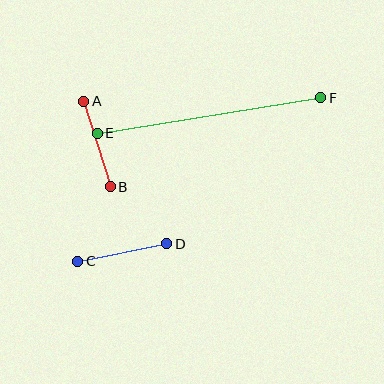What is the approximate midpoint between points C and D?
The midpoint is at approximately (122, 253) pixels.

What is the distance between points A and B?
The distance is approximately 90 pixels.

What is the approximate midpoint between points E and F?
The midpoint is at approximately (209, 116) pixels.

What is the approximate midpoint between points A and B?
The midpoint is at approximately (97, 144) pixels.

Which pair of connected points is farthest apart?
Points E and F are farthest apart.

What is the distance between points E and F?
The distance is approximately 226 pixels.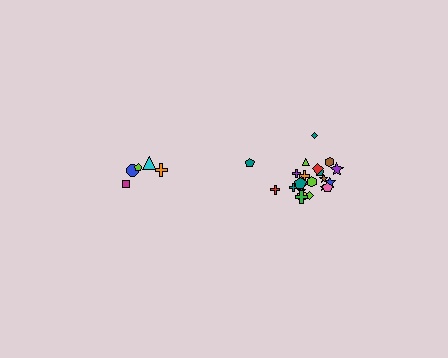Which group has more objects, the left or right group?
The right group.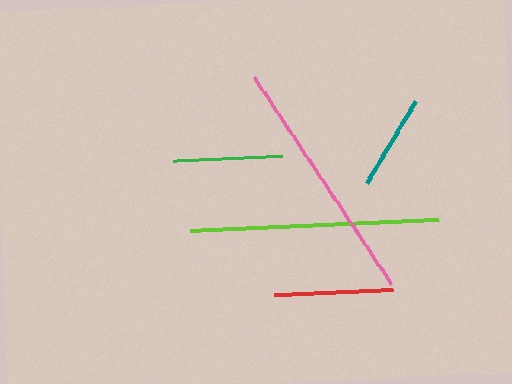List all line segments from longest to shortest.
From longest to shortest: lime, pink, red, green, teal.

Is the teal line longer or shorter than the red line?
The red line is longer than the teal line.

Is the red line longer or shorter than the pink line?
The pink line is longer than the red line.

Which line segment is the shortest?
The teal line is the shortest at approximately 96 pixels.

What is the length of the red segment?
The red segment is approximately 119 pixels long.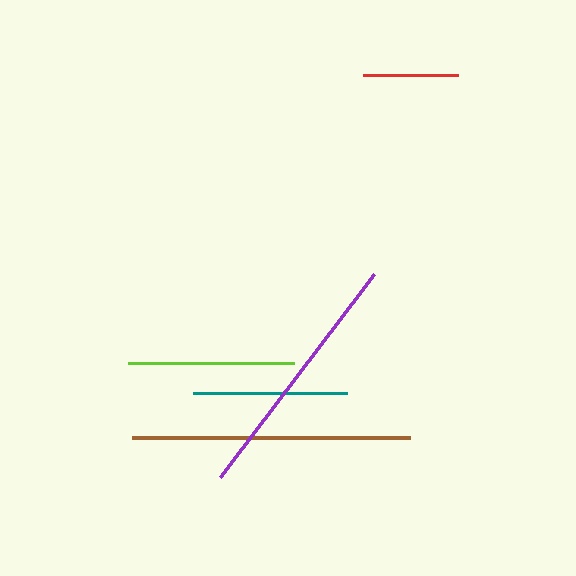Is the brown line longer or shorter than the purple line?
The brown line is longer than the purple line.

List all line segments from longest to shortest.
From longest to shortest: brown, purple, lime, teal, red.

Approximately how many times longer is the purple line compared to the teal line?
The purple line is approximately 1.7 times the length of the teal line.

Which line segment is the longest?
The brown line is the longest at approximately 278 pixels.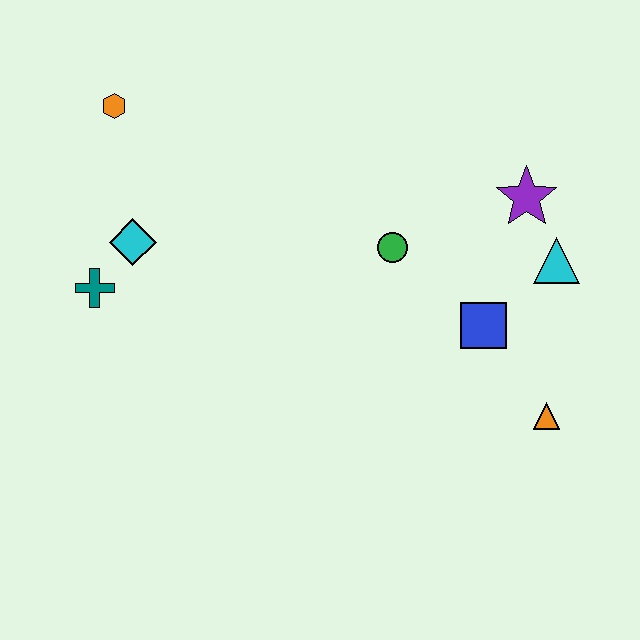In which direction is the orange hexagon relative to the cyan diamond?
The orange hexagon is above the cyan diamond.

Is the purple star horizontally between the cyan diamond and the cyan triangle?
Yes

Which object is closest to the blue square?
The cyan triangle is closest to the blue square.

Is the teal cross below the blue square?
No